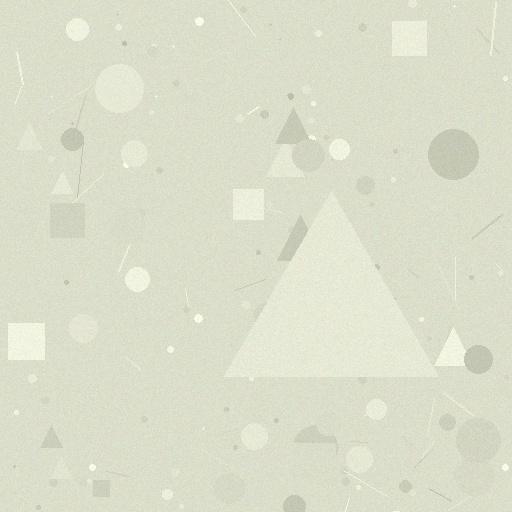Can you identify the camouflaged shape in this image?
The camouflaged shape is a triangle.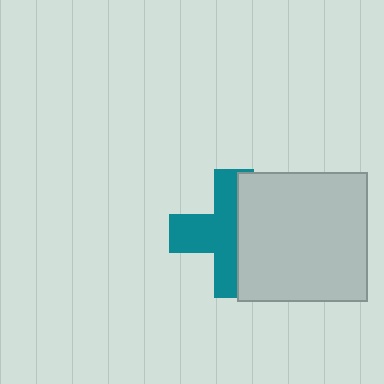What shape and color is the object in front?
The object in front is a light gray square.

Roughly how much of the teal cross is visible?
About half of it is visible (roughly 56%).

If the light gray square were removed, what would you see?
You would see the complete teal cross.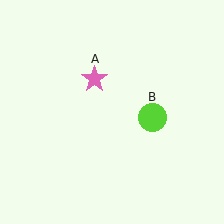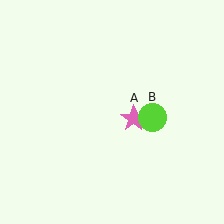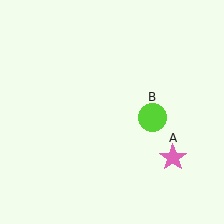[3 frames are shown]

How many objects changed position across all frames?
1 object changed position: pink star (object A).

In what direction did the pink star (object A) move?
The pink star (object A) moved down and to the right.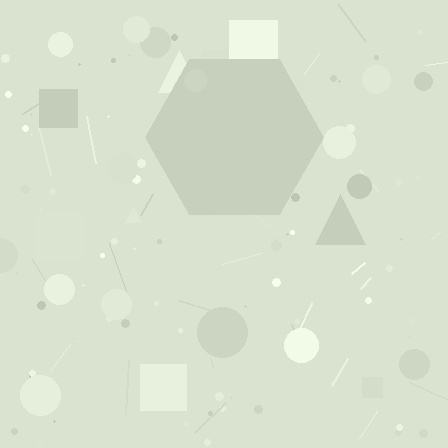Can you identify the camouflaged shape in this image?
The camouflaged shape is a hexagon.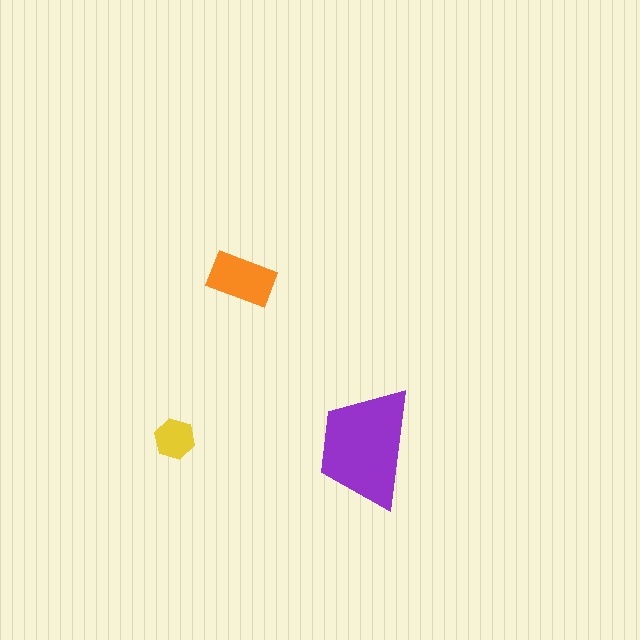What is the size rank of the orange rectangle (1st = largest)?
2nd.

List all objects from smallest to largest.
The yellow hexagon, the orange rectangle, the purple trapezoid.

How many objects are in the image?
There are 3 objects in the image.